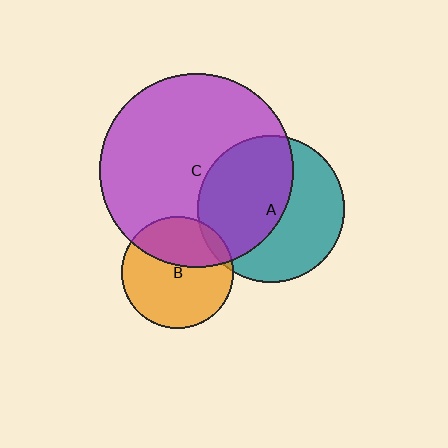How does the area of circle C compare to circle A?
Approximately 1.7 times.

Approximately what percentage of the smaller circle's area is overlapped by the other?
Approximately 5%.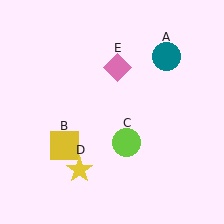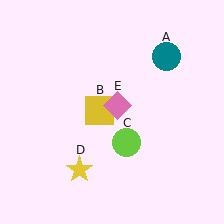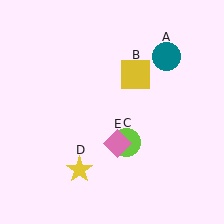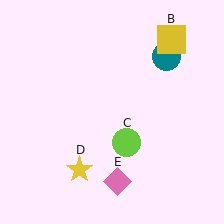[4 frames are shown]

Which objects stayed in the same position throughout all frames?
Teal circle (object A) and lime circle (object C) and yellow star (object D) remained stationary.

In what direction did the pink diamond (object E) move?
The pink diamond (object E) moved down.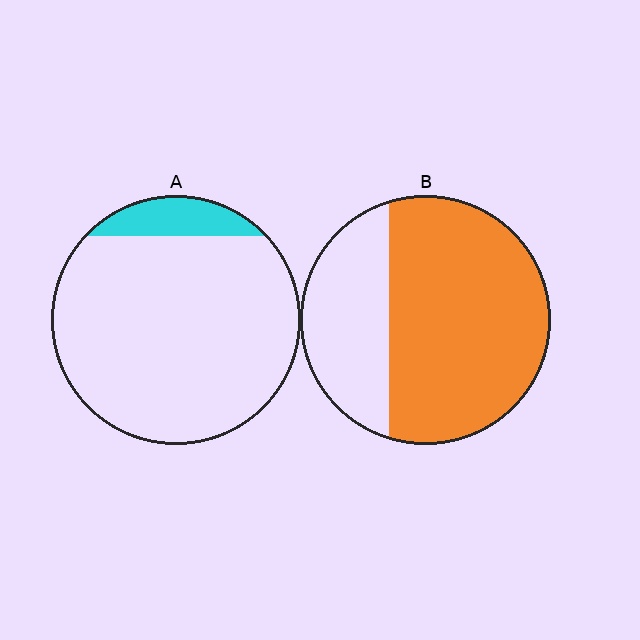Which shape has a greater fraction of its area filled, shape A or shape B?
Shape B.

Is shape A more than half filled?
No.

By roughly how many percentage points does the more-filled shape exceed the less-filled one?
By roughly 60 percentage points (B over A).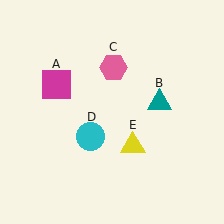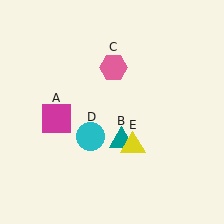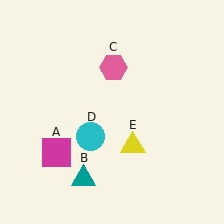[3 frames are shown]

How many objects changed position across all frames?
2 objects changed position: magenta square (object A), teal triangle (object B).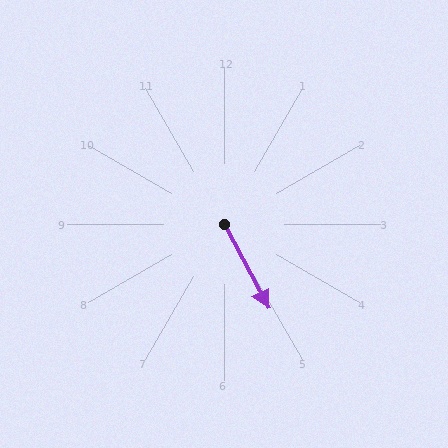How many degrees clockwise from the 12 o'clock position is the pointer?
Approximately 152 degrees.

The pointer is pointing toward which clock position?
Roughly 5 o'clock.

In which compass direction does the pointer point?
Southeast.